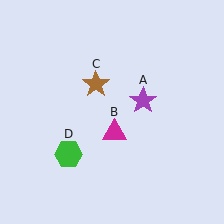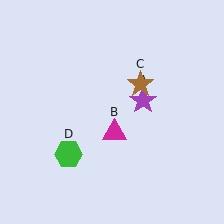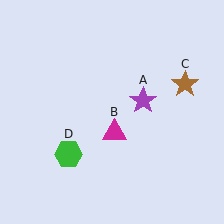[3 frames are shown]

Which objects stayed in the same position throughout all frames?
Purple star (object A) and magenta triangle (object B) and green hexagon (object D) remained stationary.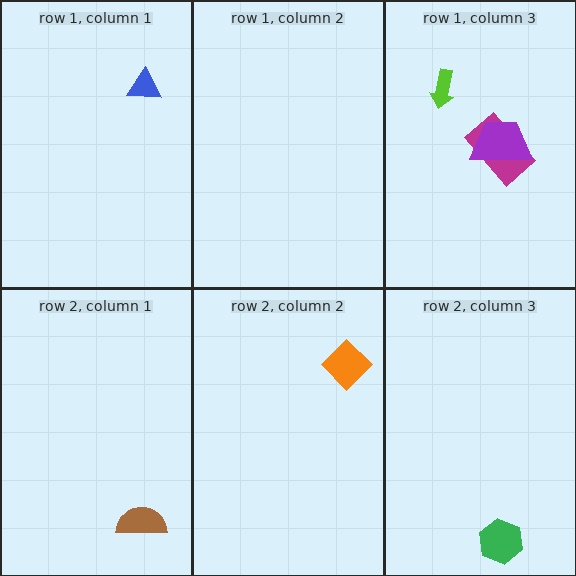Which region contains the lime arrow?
The row 1, column 3 region.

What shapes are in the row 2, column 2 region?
The orange diamond.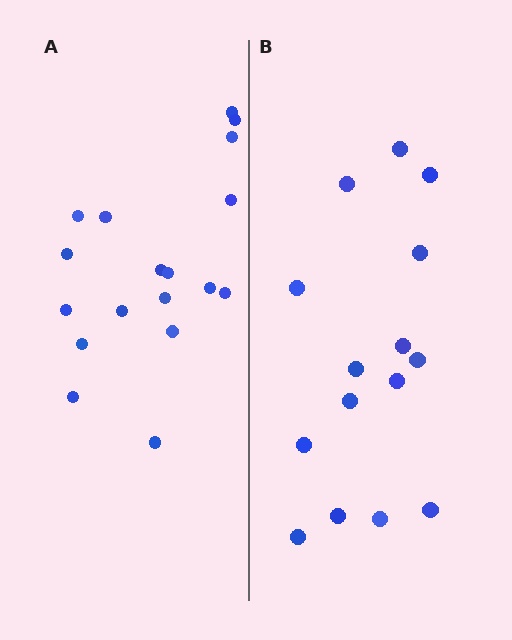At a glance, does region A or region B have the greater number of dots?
Region A (the left region) has more dots.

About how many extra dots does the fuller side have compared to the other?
Region A has just a few more — roughly 2 or 3 more dots than region B.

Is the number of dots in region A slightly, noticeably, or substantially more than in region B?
Region A has only slightly more — the two regions are fairly close. The ratio is roughly 1.2 to 1.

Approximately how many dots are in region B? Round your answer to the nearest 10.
About 20 dots. (The exact count is 15, which rounds to 20.)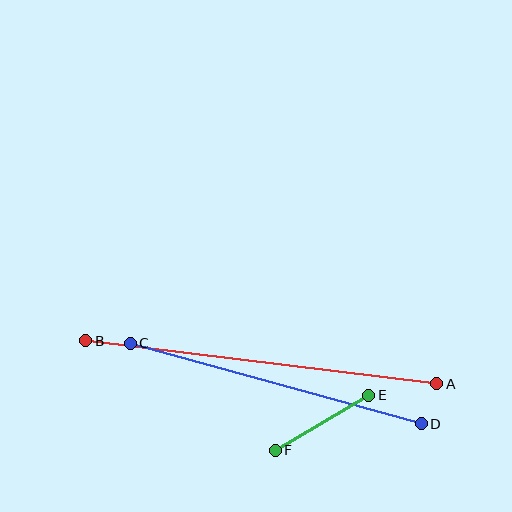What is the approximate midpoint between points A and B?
The midpoint is at approximately (261, 362) pixels.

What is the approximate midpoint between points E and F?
The midpoint is at approximately (322, 423) pixels.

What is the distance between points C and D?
The distance is approximately 302 pixels.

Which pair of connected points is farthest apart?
Points A and B are farthest apart.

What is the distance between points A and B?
The distance is approximately 354 pixels.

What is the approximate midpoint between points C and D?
The midpoint is at approximately (276, 383) pixels.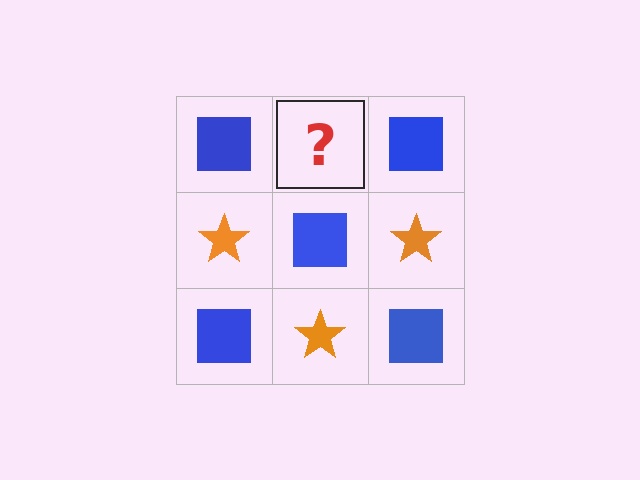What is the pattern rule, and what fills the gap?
The rule is that it alternates blue square and orange star in a checkerboard pattern. The gap should be filled with an orange star.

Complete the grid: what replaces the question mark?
The question mark should be replaced with an orange star.